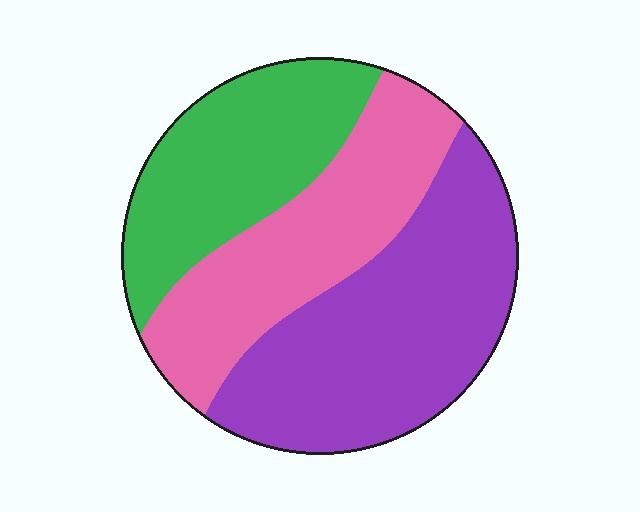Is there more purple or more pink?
Purple.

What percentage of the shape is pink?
Pink takes up about one third (1/3) of the shape.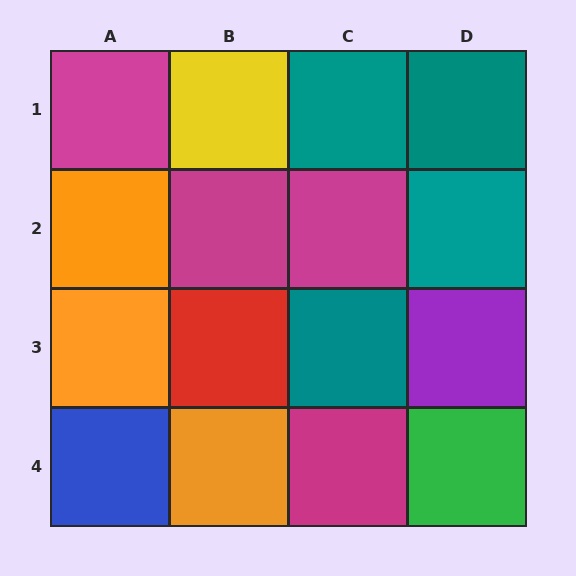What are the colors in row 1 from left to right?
Magenta, yellow, teal, teal.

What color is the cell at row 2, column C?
Magenta.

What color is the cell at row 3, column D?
Purple.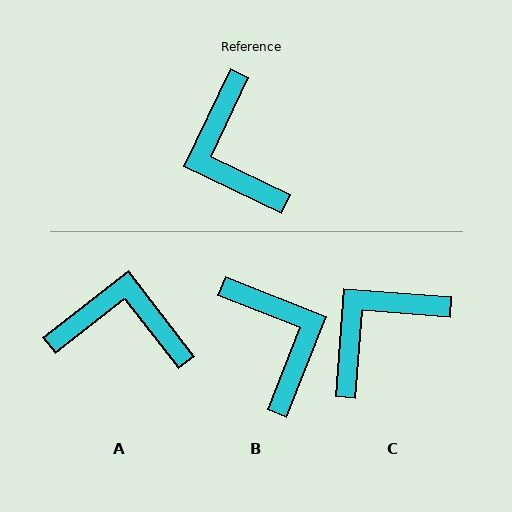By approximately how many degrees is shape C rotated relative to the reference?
Approximately 69 degrees clockwise.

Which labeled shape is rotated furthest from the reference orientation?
B, about 176 degrees away.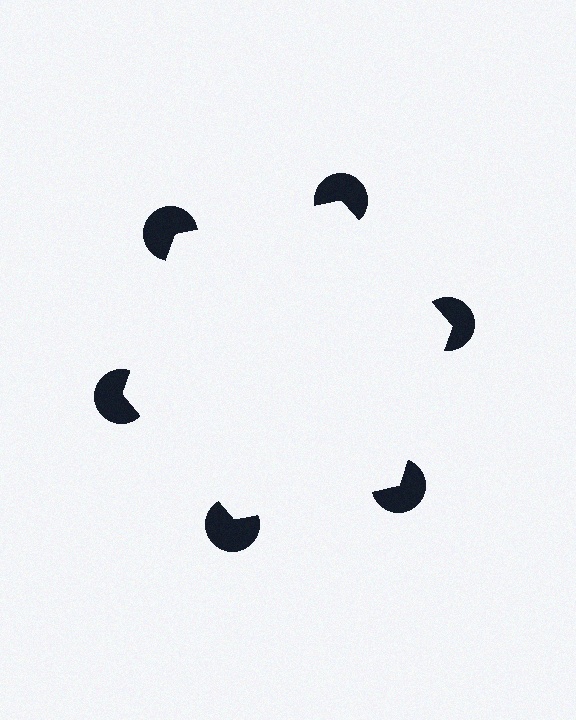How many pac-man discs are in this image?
There are 6 — one at each vertex of the illusory hexagon.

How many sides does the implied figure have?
6 sides.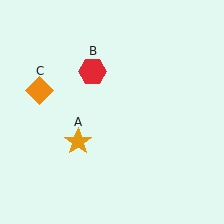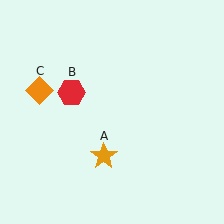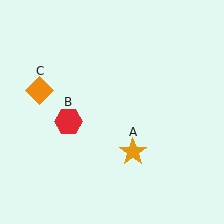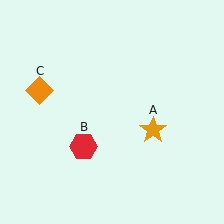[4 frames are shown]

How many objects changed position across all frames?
2 objects changed position: orange star (object A), red hexagon (object B).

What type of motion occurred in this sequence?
The orange star (object A), red hexagon (object B) rotated counterclockwise around the center of the scene.